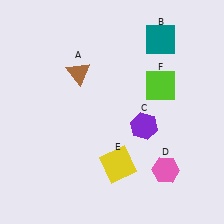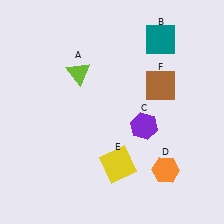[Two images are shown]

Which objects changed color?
A changed from brown to lime. D changed from pink to orange. F changed from lime to brown.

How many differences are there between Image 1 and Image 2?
There are 3 differences between the two images.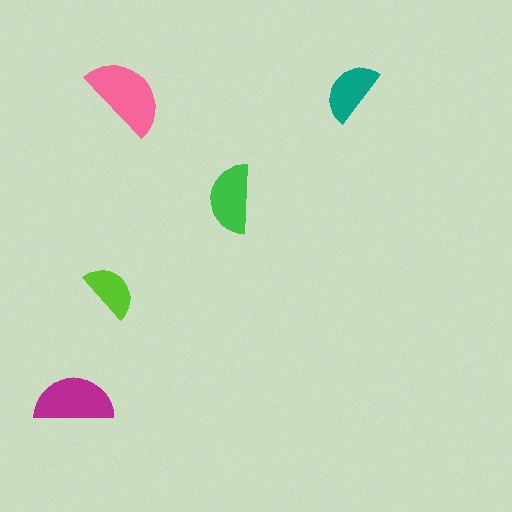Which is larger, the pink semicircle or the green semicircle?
The pink one.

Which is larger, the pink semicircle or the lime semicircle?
The pink one.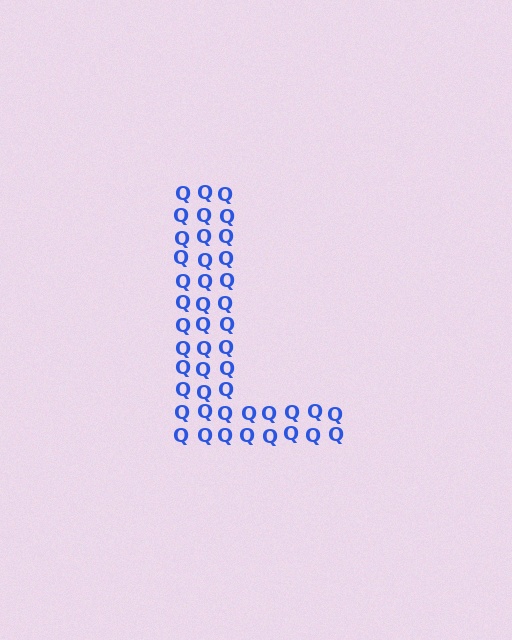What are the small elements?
The small elements are letter Q's.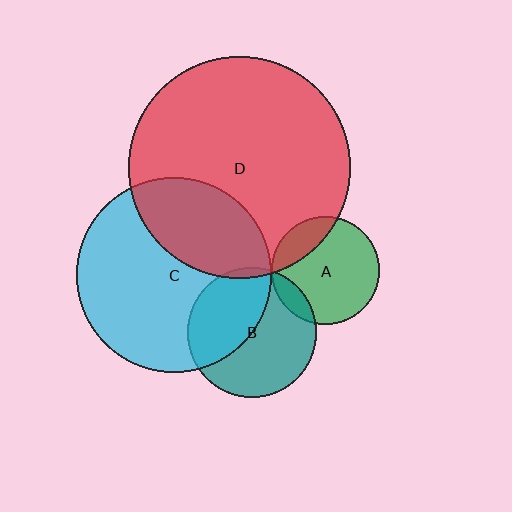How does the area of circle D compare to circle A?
Approximately 4.2 times.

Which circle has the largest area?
Circle D (red).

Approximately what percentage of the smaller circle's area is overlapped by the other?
Approximately 30%.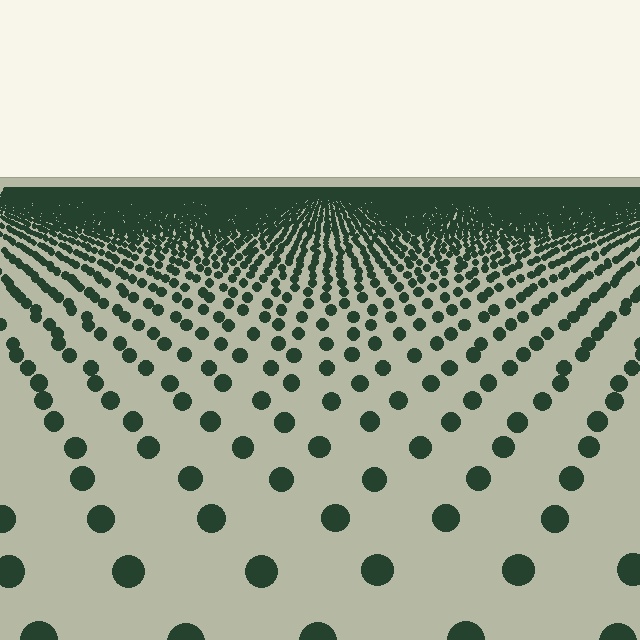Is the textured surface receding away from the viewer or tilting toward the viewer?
The surface is receding away from the viewer. Texture elements get smaller and denser toward the top.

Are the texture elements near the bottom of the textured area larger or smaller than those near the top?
Larger. Near the bottom, elements are closer to the viewer and appear at a bigger on-screen size.